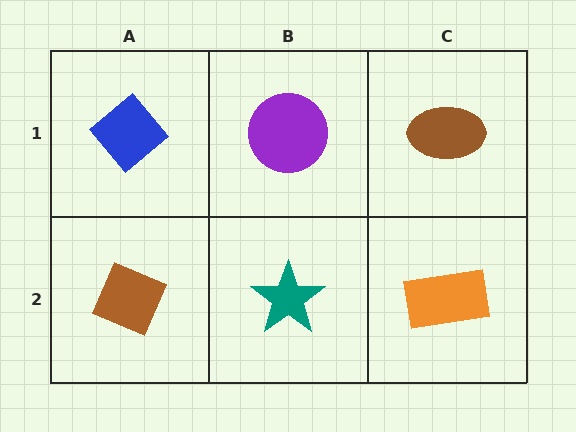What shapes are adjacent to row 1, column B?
A teal star (row 2, column B), a blue diamond (row 1, column A), a brown ellipse (row 1, column C).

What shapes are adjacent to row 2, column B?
A purple circle (row 1, column B), a brown diamond (row 2, column A), an orange rectangle (row 2, column C).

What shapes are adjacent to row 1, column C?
An orange rectangle (row 2, column C), a purple circle (row 1, column B).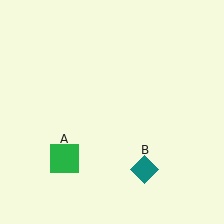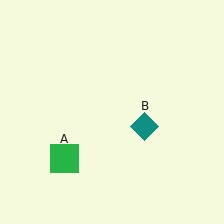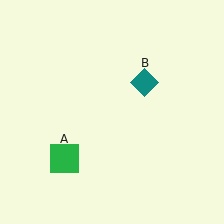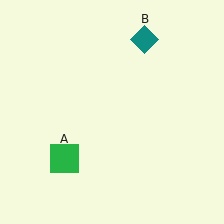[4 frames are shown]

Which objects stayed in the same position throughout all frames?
Green square (object A) remained stationary.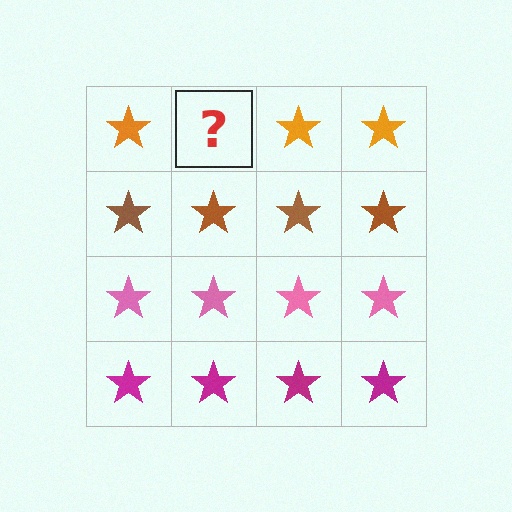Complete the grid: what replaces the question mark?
The question mark should be replaced with an orange star.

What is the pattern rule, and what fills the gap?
The rule is that each row has a consistent color. The gap should be filled with an orange star.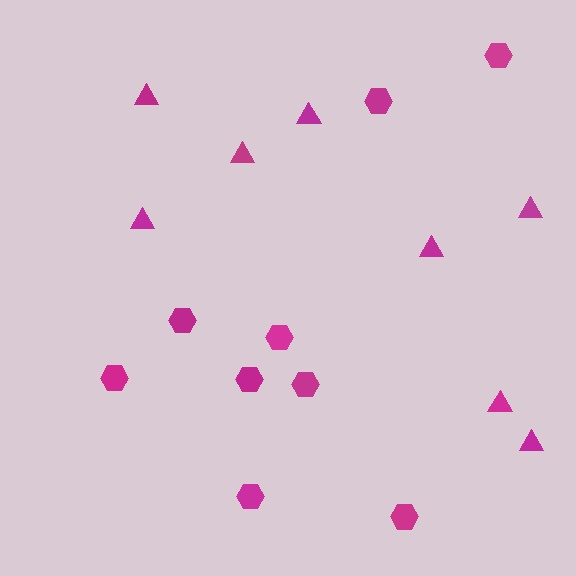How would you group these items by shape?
There are 2 groups: one group of triangles (8) and one group of hexagons (9).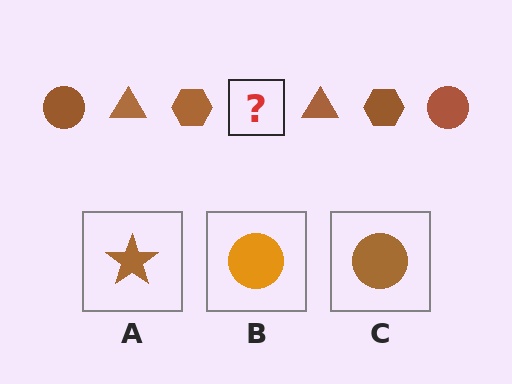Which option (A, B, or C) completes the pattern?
C.